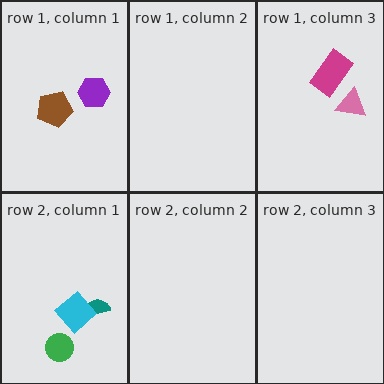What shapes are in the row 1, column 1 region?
The brown pentagon, the purple hexagon.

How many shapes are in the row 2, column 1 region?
3.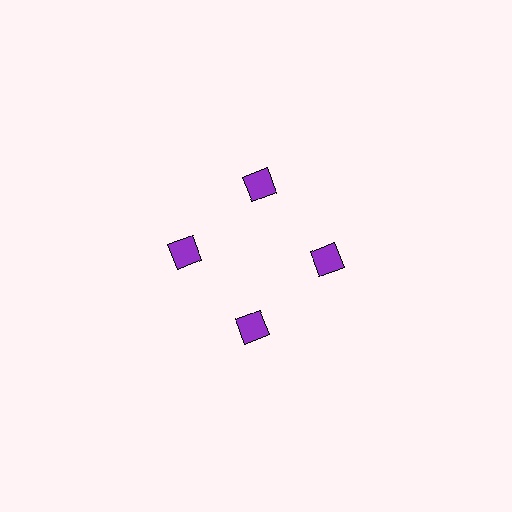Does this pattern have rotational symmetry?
Yes, this pattern has 4-fold rotational symmetry. It looks the same after rotating 90 degrees around the center.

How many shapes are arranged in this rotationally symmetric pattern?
There are 4 shapes, arranged in 4 groups of 1.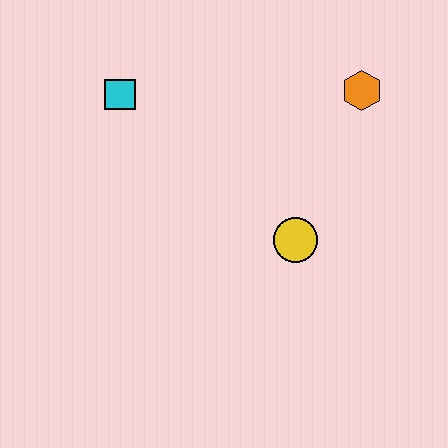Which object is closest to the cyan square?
The yellow circle is closest to the cyan square.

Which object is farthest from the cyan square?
The orange hexagon is farthest from the cyan square.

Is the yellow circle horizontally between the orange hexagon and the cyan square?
Yes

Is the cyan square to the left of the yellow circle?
Yes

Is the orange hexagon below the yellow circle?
No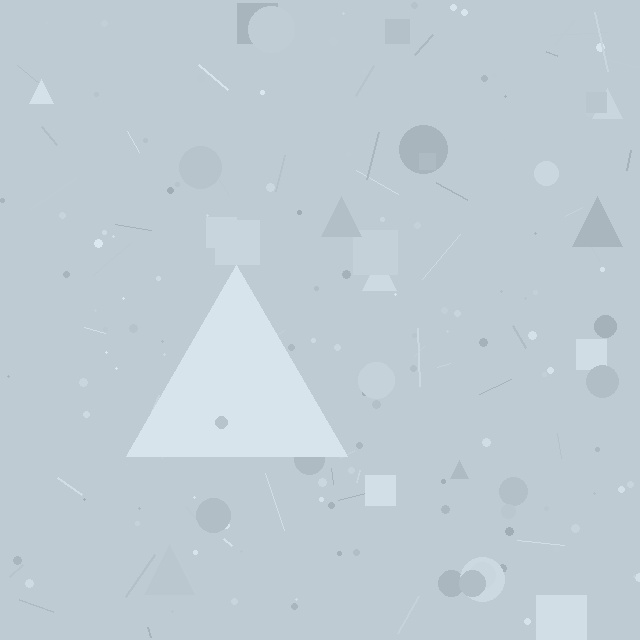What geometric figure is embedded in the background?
A triangle is embedded in the background.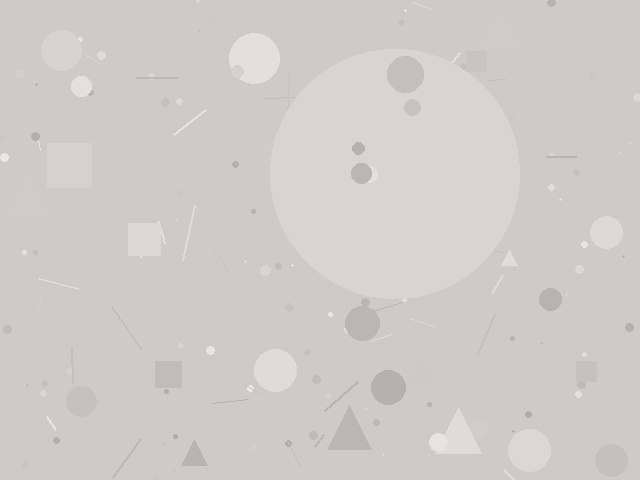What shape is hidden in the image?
A circle is hidden in the image.